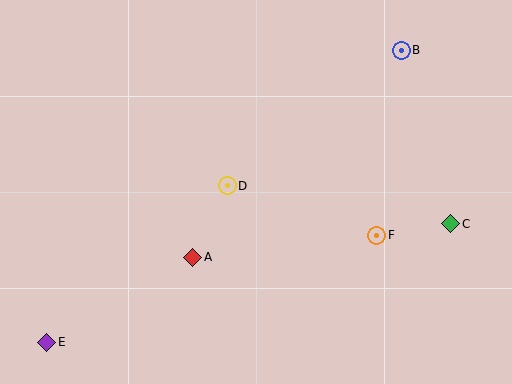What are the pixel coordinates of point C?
Point C is at (451, 224).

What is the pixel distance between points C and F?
The distance between C and F is 75 pixels.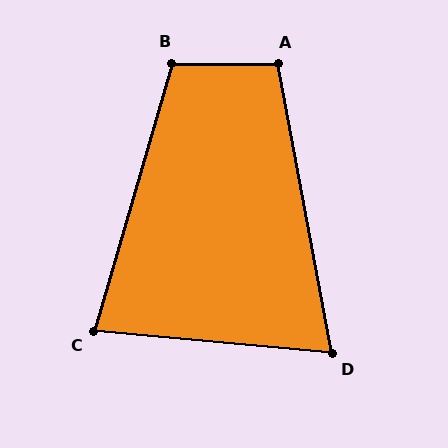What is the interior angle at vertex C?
Approximately 79 degrees (acute).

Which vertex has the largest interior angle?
B, at approximately 106 degrees.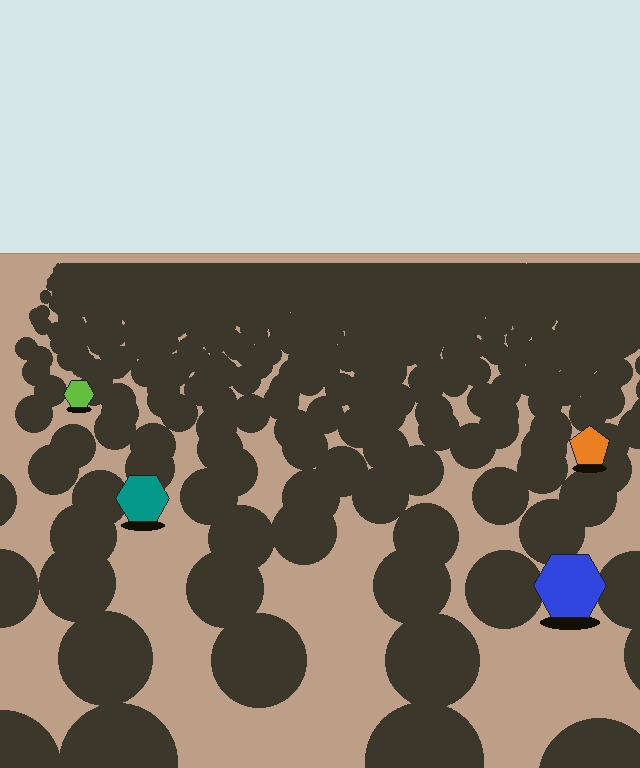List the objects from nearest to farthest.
From nearest to farthest: the blue hexagon, the teal hexagon, the orange pentagon, the lime hexagon.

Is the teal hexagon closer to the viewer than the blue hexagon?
No. The blue hexagon is closer — you can tell from the texture gradient: the ground texture is coarser near it.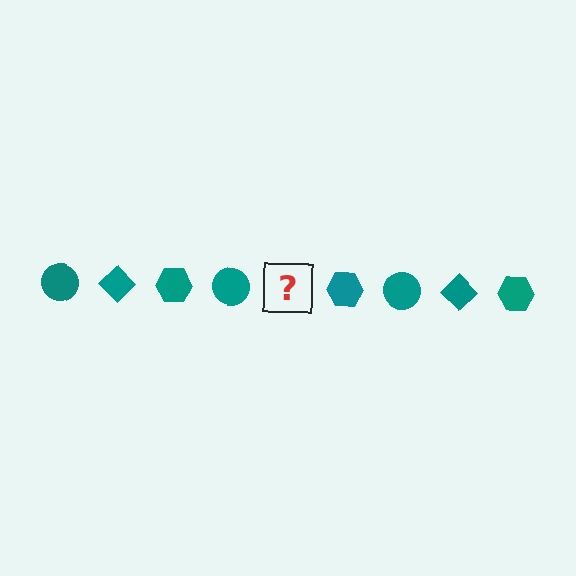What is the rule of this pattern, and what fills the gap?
The rule is that the pattern cycles through circle, diamond, hexagon shapes in teal. The gap should be filled with a teal diamond.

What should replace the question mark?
The question mark should be replaced with a teal diamond.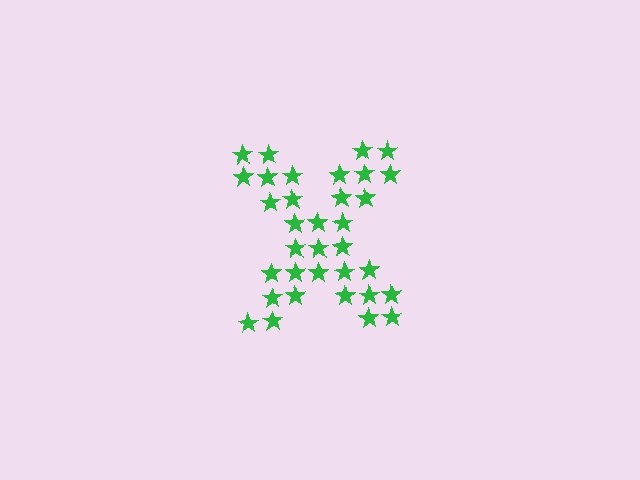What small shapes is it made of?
It is made of small stars.